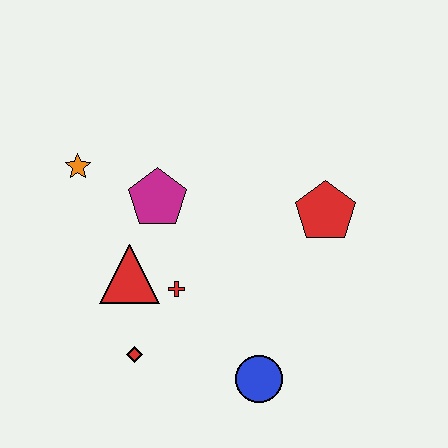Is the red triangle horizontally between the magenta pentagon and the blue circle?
No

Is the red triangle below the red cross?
No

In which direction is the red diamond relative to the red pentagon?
The red diamond is to the left of the red pentagon.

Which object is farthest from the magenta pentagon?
The blue circle is farthest from the magenta pentagon.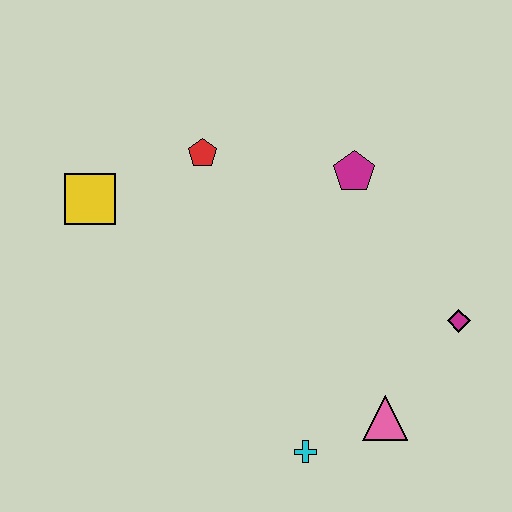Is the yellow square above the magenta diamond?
Yes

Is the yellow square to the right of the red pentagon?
No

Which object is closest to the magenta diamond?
The pink triangle is closest to the magenta diamond.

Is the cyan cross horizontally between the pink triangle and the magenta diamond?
No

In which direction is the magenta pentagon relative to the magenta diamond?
The magenta pentagon is above the magenta diamond.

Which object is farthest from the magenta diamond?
The yellow square is farthest from the magenta diamond.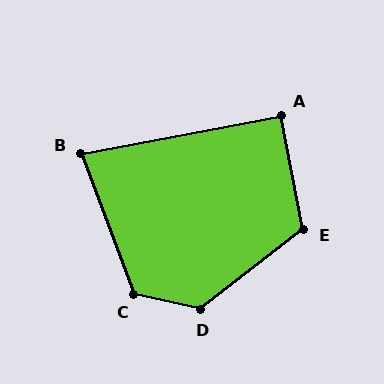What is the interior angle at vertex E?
Approximately 117 degrees (obtuse).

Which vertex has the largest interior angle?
D, at approximately 129 degrees.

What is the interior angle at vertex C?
Approximately 123 degrees (obtuse).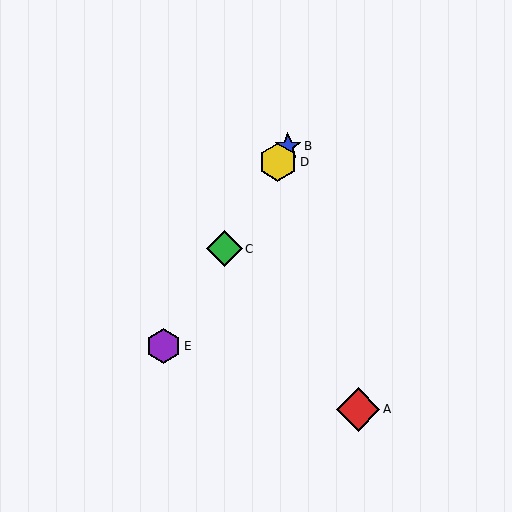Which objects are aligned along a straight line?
Objects B, C, D, E are aligned along a straight line.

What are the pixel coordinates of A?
Object A is at (358, 410).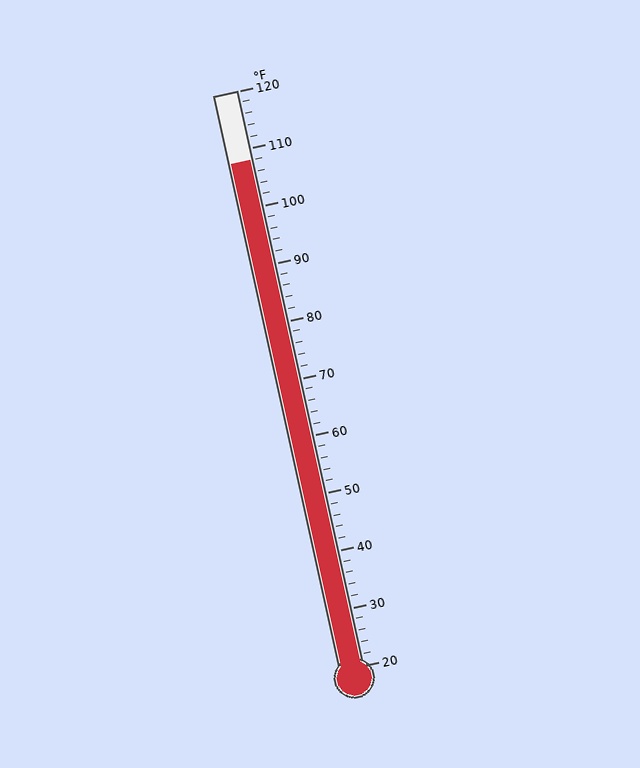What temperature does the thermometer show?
The thermometer shows approximately 108°F.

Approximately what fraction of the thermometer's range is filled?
The thermometer is filled to approximately 90% of its range.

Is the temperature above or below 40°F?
The temperature is above 40°F.